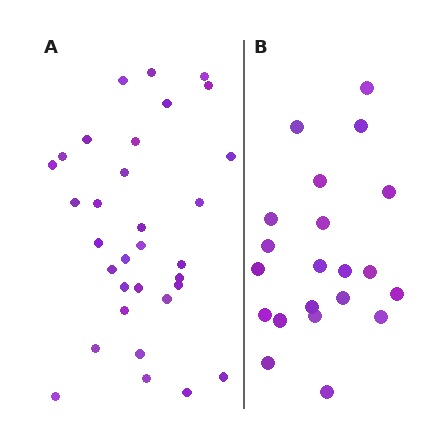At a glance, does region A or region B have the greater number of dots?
Region A (the left region) has more dots.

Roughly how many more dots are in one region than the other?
Region A has roughly 12 or so more dots than region B.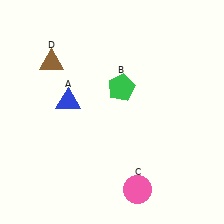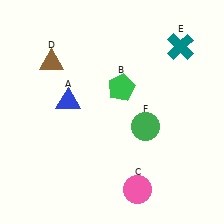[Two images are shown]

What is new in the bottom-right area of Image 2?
A green circle (F) was added in the bottom-right area of Image 2.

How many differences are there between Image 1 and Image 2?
There are 2 differences between the two images.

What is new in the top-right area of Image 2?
A teal cross (E) was added in the top-right area of Image 2.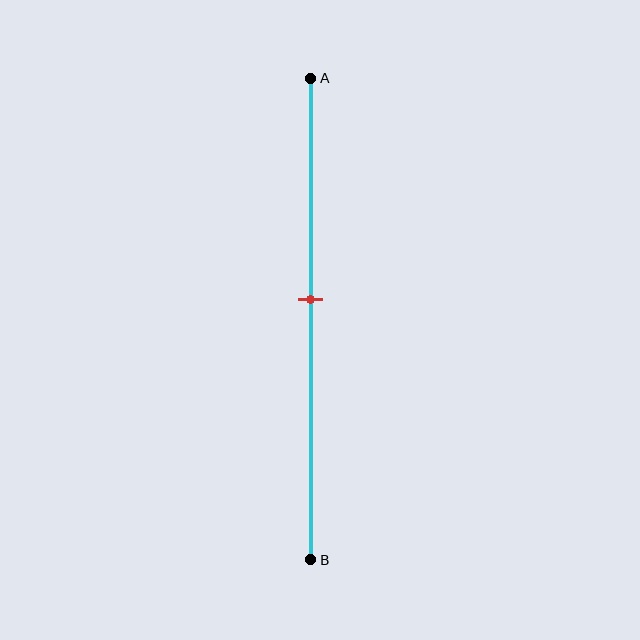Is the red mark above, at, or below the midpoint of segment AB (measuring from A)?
The red mark is above the midpoint of segment AB.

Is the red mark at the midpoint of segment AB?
No, the mark is at about 45% from A, not at the 50% midpoint.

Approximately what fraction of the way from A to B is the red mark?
The red mark is approximately 45% of the way from A to B.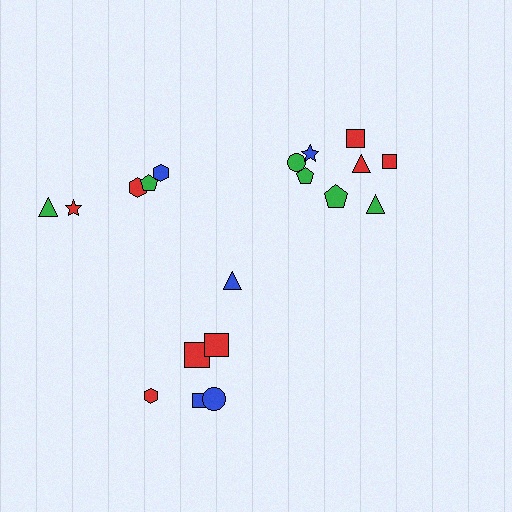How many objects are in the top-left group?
There are 5 objects.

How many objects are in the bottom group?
There are 6 objects.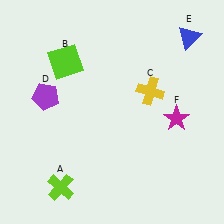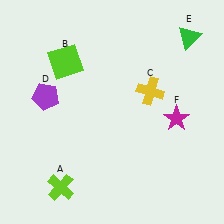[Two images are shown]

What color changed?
The triangle (E) changed from blue in Image 1 to green in Image 2.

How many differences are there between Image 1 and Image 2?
There is 1 difference between the two images.